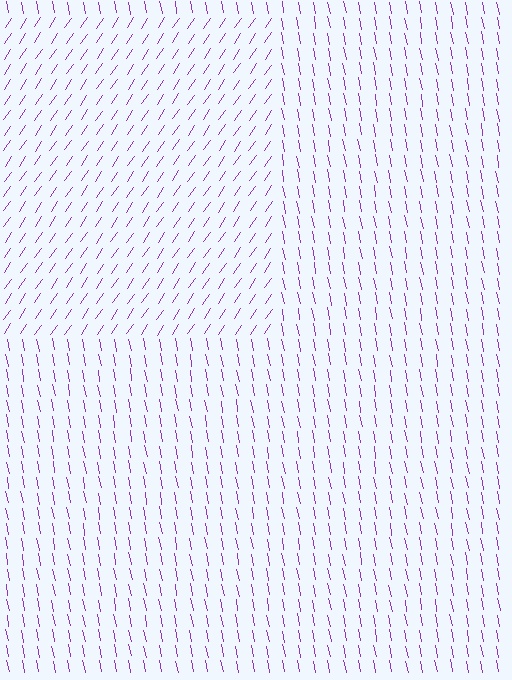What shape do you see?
I see a rectangle.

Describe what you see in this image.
The image is filled with small purple line segments. A rectangle region in the image has lines oriented differently from the surrounding lines, creating a visible texture boundary.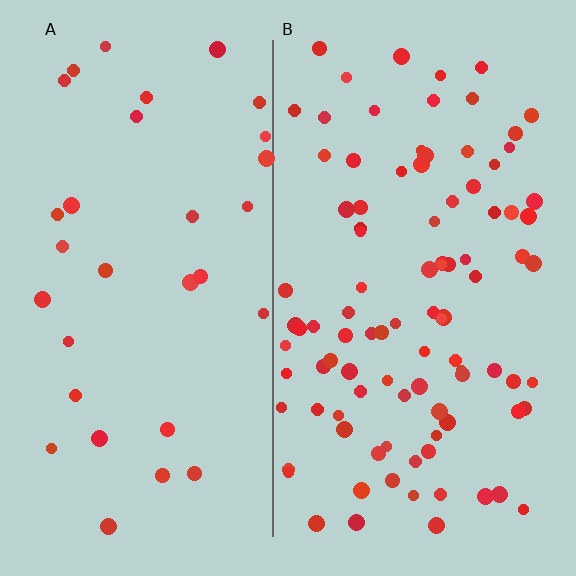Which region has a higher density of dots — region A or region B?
B (the right).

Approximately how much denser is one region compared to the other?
Approximately 3.1× — region B over region A.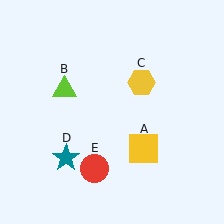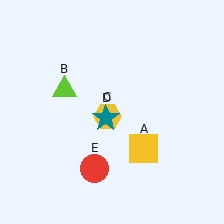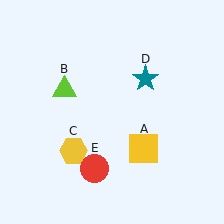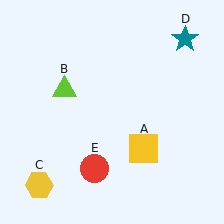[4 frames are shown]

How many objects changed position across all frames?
2 objects changed position: yellow hexagon (object C), teal star (object D).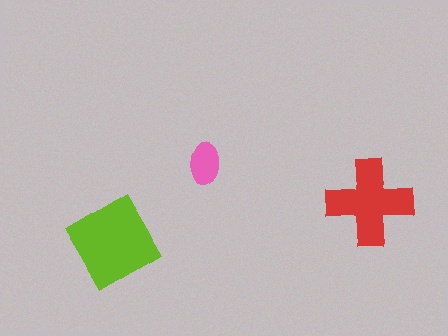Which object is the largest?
The lime diamond.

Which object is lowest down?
The lime diamond is bottommost.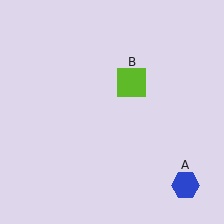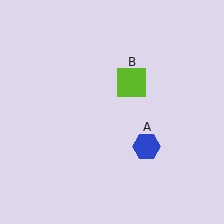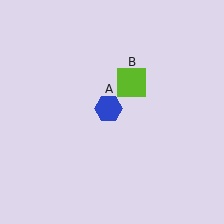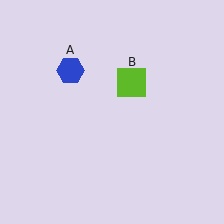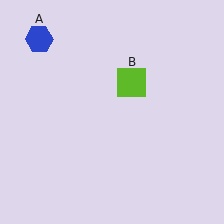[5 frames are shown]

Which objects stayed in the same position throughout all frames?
Lime square (object B) remained stationary.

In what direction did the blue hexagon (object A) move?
The blue hexagon (object A) moved up and to the left.